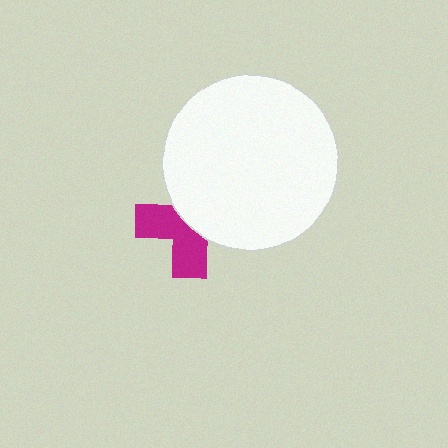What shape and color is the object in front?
The object in front is a white circle.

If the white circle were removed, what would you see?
You would see the complete magenta cross.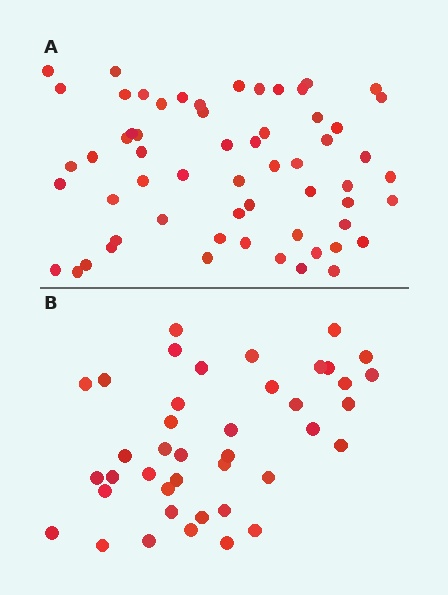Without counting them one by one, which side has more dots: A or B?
Region A (the top region) has more dots.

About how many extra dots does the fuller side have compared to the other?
Region A has approximately 20 more dots than region B.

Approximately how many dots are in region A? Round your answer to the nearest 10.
About 60 dots.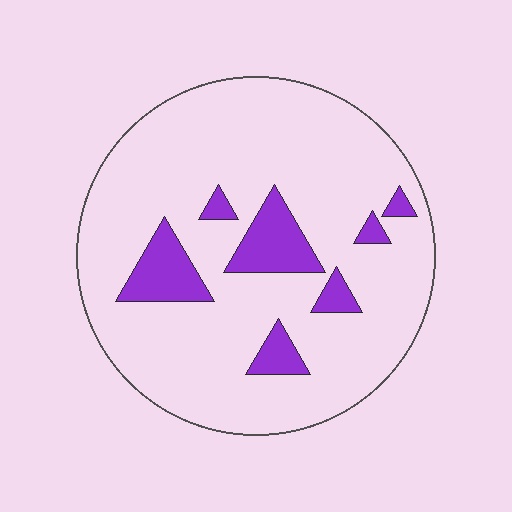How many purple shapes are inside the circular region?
7.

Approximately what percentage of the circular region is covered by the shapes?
Approximately 15%.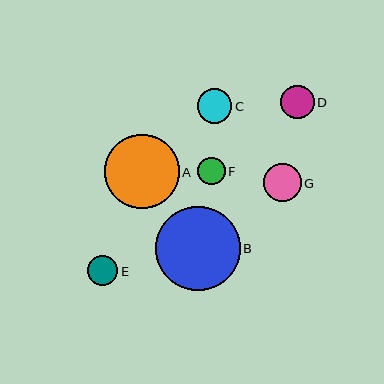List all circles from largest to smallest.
From largest to smallest: B, A, G, C, D, E, F.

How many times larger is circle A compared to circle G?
Circle A is approximately 2.0 times the size of circle G.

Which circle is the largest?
Circle B is the largest with a size of approximately 84 pixels.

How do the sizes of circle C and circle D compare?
Circle C and circle D are approximately the same size.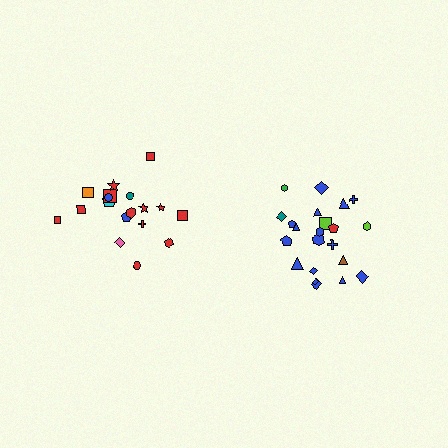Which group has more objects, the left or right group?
The right group.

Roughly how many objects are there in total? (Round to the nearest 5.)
Roughly 40 objects in total.